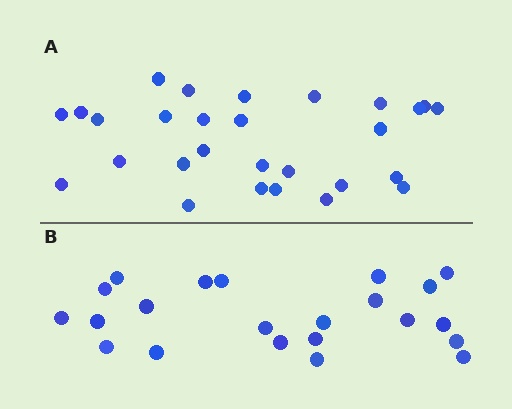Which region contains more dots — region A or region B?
Region A (the top region) has more dots.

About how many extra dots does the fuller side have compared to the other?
Region A has about 6 more dots than region B.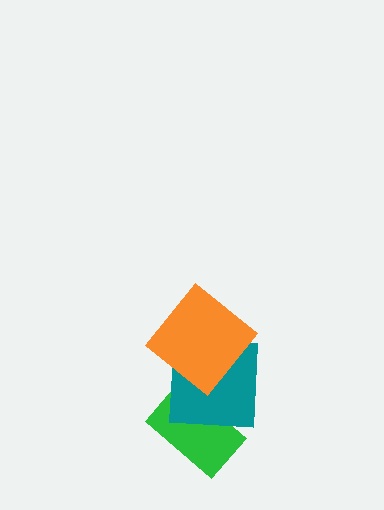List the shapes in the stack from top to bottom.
From top to bottom: the orange diamond, the teal square, the green rectangle.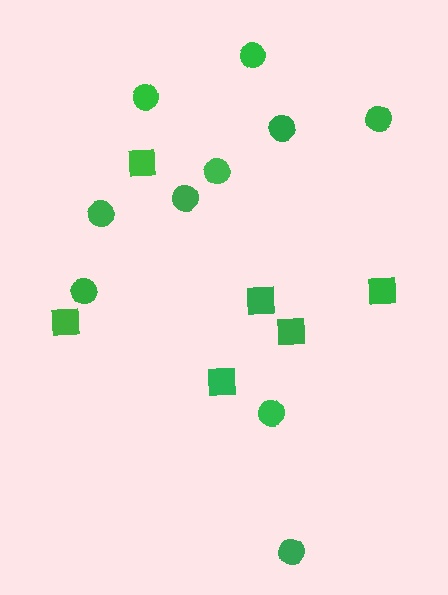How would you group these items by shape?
There are 2 groups: one group of squares (6) and one group of circles (10).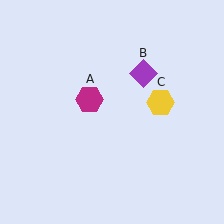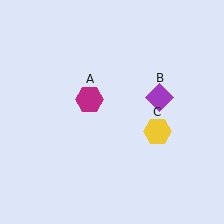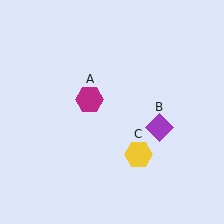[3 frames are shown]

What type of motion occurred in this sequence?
The purple diamond (object B), yellow hexagon (object C) rotated clockwise around the center of the scene.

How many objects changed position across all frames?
2 objects changed position: purple diamond (object B), yellow hexagon (object C).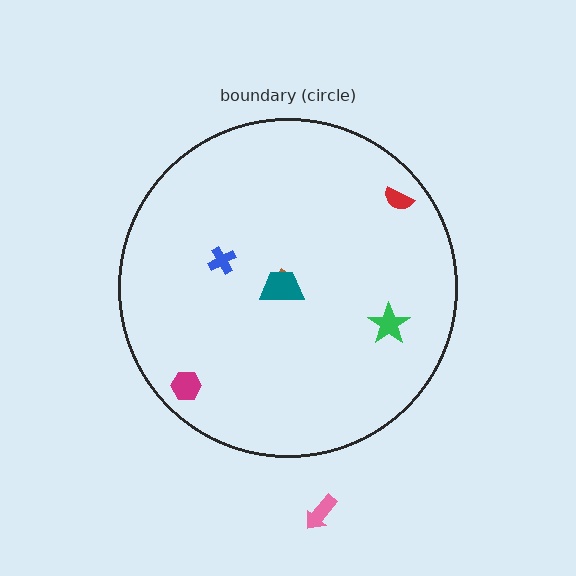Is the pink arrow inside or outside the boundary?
Outside.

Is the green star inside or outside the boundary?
Inside.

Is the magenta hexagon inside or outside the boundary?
Inside.